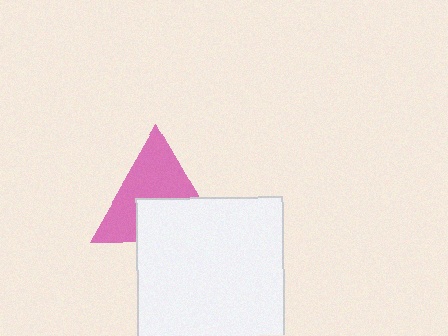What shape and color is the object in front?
The object in front is a white square.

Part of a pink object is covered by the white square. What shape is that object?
It is a triangle.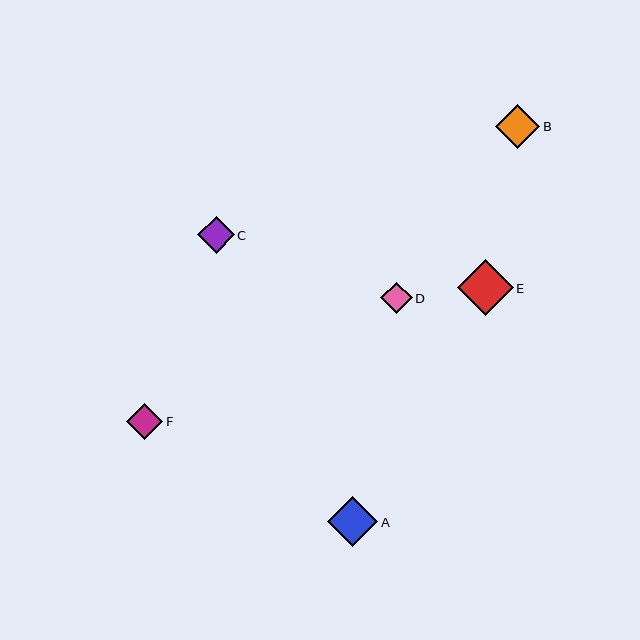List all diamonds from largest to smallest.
From largest to smallest: E, A, B, C, F, D.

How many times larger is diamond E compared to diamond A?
Diamond E is approximately 1.1 times the size of diamond A.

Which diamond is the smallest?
Diamond D is the smallest with a size of approximately 31 pixels.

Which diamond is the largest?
Diamond E is the largest with a size of approximately 56 pixels.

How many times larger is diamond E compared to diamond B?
Diamond E is approximately 1.3 times the size of diamond B.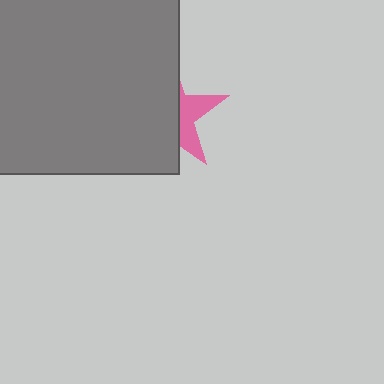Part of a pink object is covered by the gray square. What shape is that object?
It is a star.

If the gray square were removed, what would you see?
You would see the complete pink star.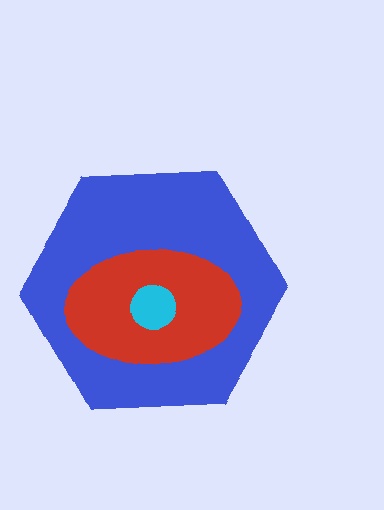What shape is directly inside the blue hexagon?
The red ellipse.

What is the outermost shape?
The blue hexagon.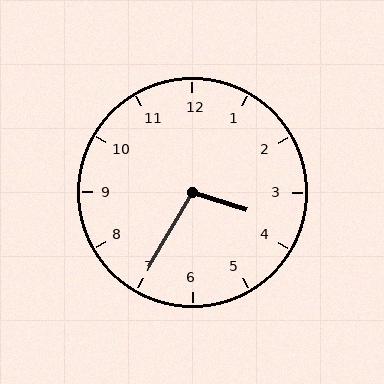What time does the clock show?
3:35.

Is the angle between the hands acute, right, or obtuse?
It is obtuse.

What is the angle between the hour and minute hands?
Approximately 102 degrees.